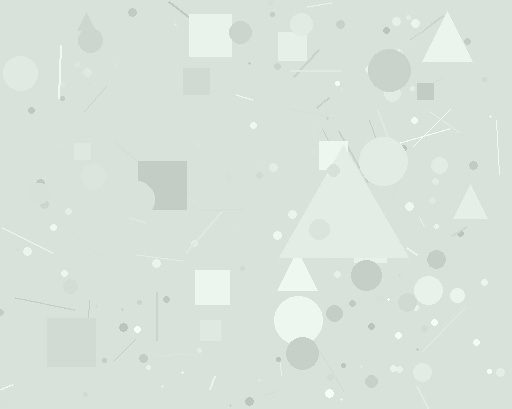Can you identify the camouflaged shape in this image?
The camouflaged shape is a triangle.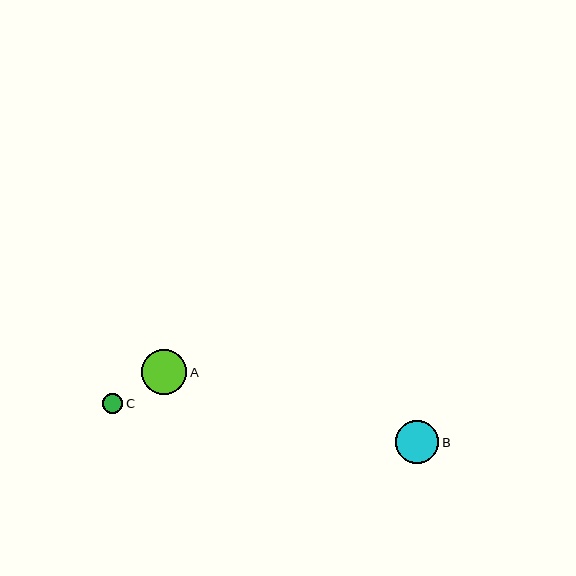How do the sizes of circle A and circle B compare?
Circle A and circle B are approximately the same size.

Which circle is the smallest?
Circle C is the smallest with a size of approximately 20 pixels.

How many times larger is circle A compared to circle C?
Circle A is approximately 2.2 times the size of circle C.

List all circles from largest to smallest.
From largest to smallest: A, B, C.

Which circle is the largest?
Circle A is the largest with a size of approximately 46 pixels.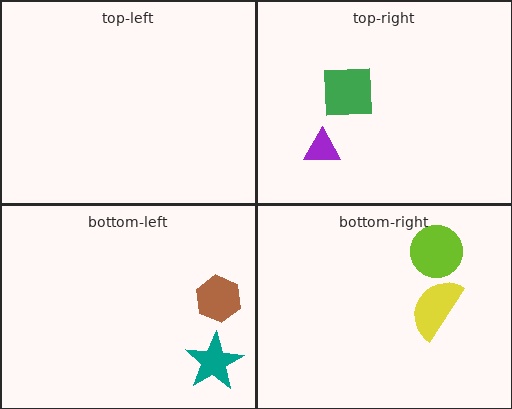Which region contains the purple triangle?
The top-right region.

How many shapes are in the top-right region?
2.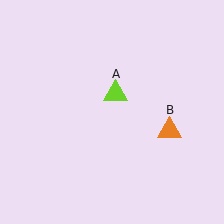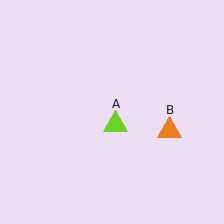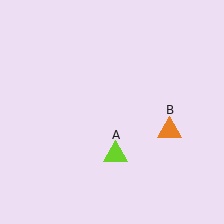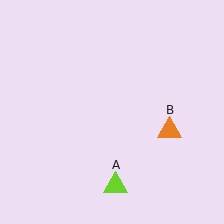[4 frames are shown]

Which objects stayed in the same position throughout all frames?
Orange triangle (object B) remained stationary.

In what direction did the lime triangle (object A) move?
The lime triangle (object A) moved down.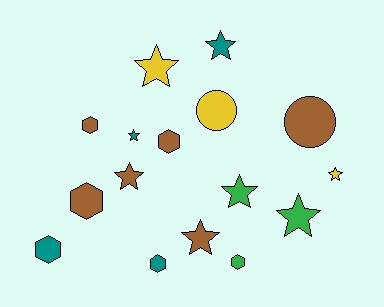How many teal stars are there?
There are 2 teal stars.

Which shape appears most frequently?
Star, with 8 objects.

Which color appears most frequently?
Brown, with 6 objects.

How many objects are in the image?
There are 16 objects.